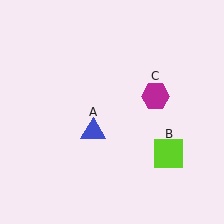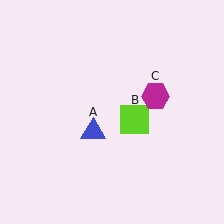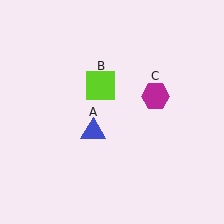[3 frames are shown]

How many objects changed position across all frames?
1 object changed position: lime square (object B).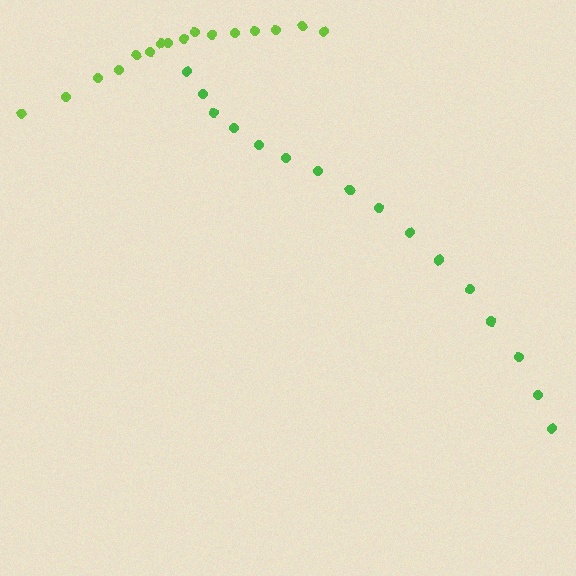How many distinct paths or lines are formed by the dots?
There are 2 distinct paths.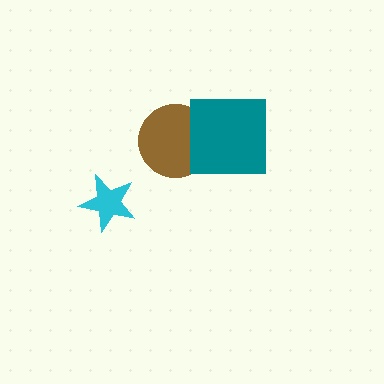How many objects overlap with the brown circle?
1 object overlaps with the brown circle.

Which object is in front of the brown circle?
The teal square is in front of the brown circle.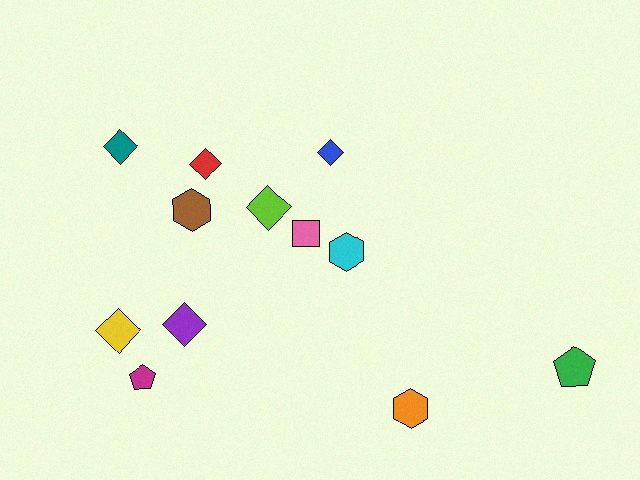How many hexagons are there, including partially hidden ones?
There are 3 hexagons.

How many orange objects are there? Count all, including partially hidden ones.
There is 1 orange object.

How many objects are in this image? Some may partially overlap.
There are 12 objects.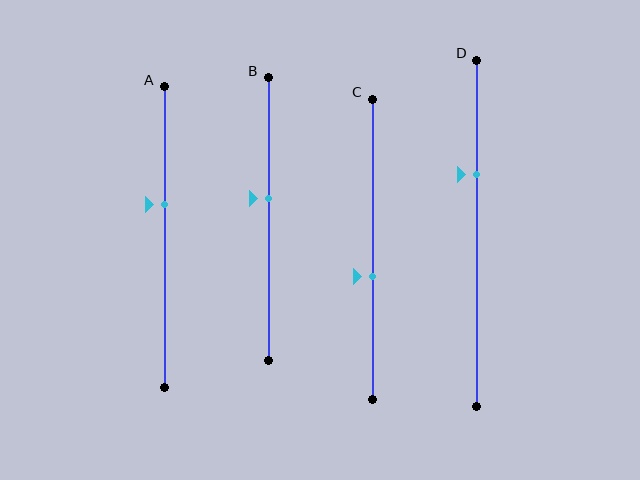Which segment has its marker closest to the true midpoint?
Segment B has its marker closest to the true midpoint.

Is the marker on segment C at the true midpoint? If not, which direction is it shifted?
No, the marker on segment C is shifted downward by about 9% of the segment length.